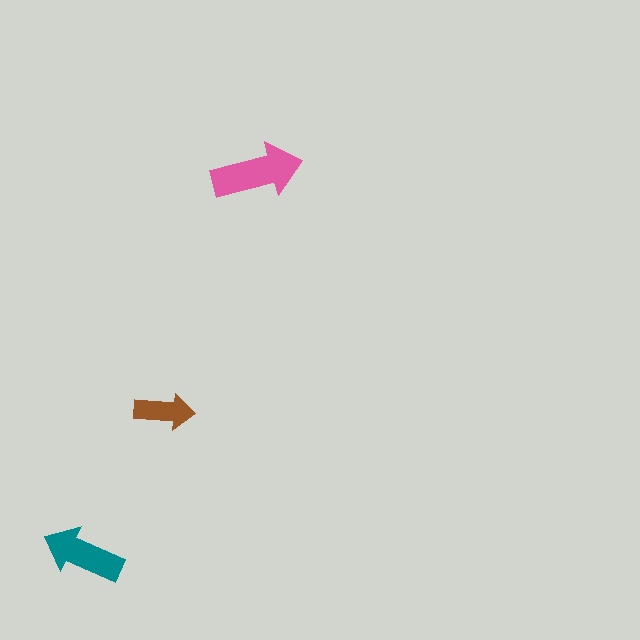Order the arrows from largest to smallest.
the pink one, the teal one, the brown one.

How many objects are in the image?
There are 3 objects in the image.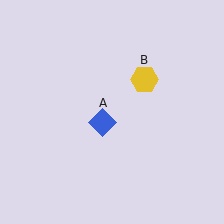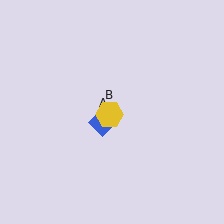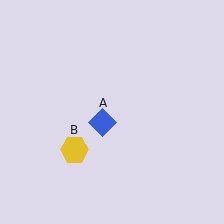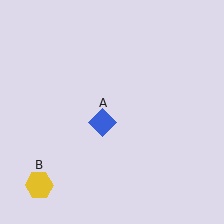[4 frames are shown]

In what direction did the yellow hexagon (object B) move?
The yellow hexagon (object B) moved down and to the left.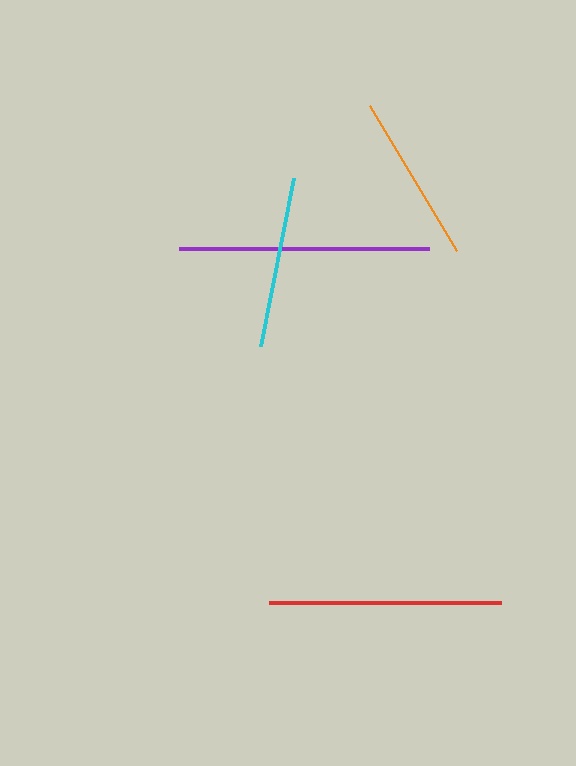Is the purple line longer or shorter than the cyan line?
The purple line is longer than the cyan line.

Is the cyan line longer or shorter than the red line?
The red line is longer than the cyan line.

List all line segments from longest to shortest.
From longest to shortest: purple, red, cyan, orange.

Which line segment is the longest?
The purple line is the longest at approximately 251 pixels.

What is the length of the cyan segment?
The cyan segment is approximately 171 pixels long.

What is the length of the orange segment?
The orange segment is approximately 169 pixels long.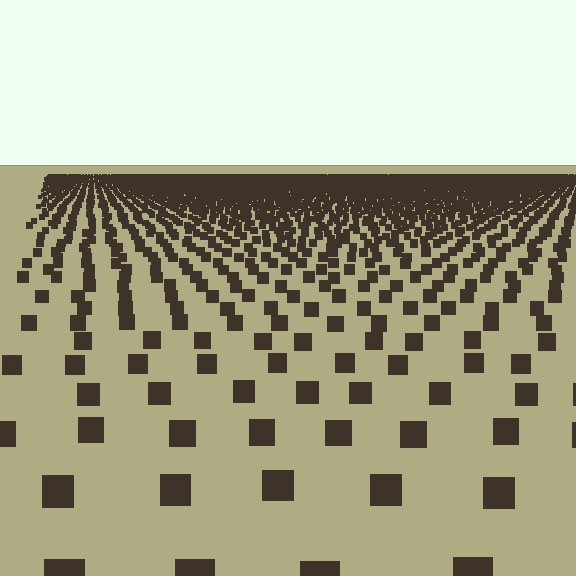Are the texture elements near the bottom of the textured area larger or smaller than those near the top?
Larger. Near the bottom, elements are closer to the viewer and appear at a bigger on-screen size.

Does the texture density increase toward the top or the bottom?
Density increases toward the top.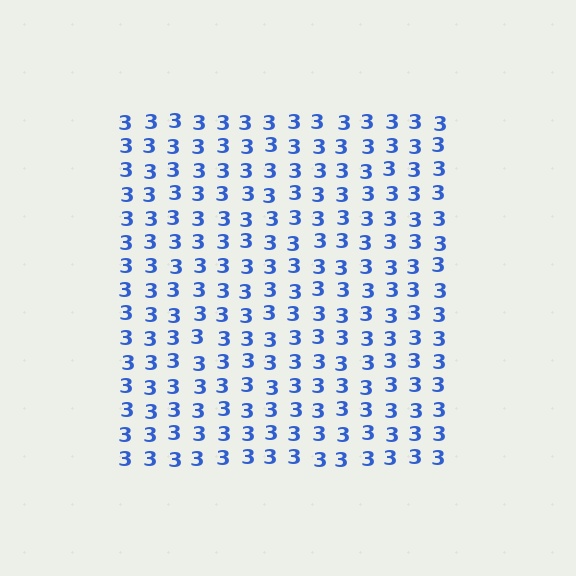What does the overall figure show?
The overall figure shows a square.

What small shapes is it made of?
It is made of small digit 3's.